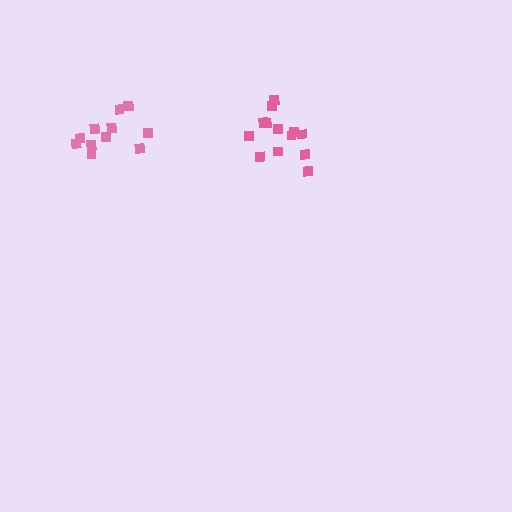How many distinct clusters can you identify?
There are 2 distinct clusters.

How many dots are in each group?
Group 1: 13 dots, Group 2: 11 dots (24 total).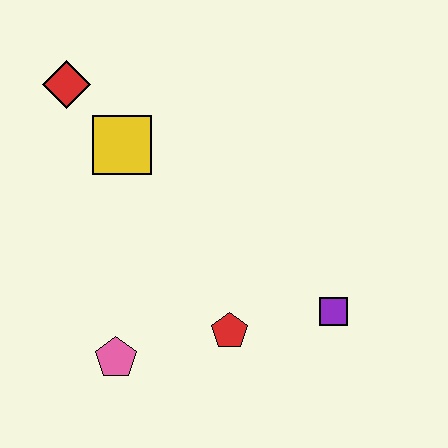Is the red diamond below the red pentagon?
No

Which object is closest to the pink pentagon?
The red pentagon is closest to the pink pentagon.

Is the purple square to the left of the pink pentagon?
No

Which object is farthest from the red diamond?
The purple square is farthest from the red diamond.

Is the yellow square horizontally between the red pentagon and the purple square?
No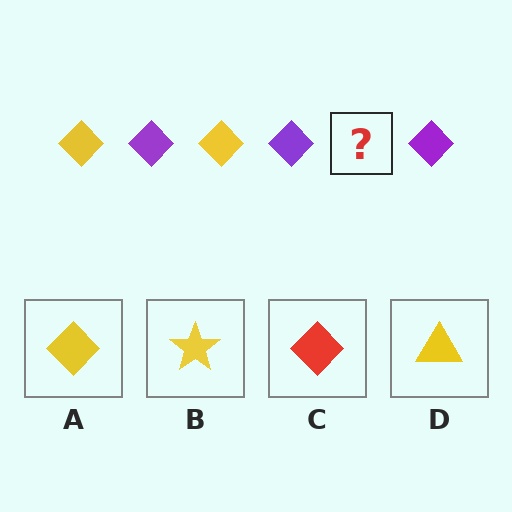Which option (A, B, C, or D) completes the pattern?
A.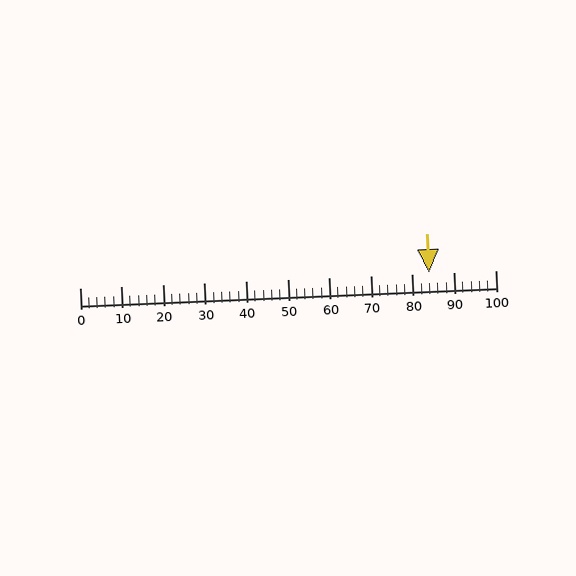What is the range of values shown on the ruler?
The ruler shows values from 0 to 100.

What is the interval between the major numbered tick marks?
The major tick marks are spaced 10 units apart.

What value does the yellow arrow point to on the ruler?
The yellow arrow points to approximately 84.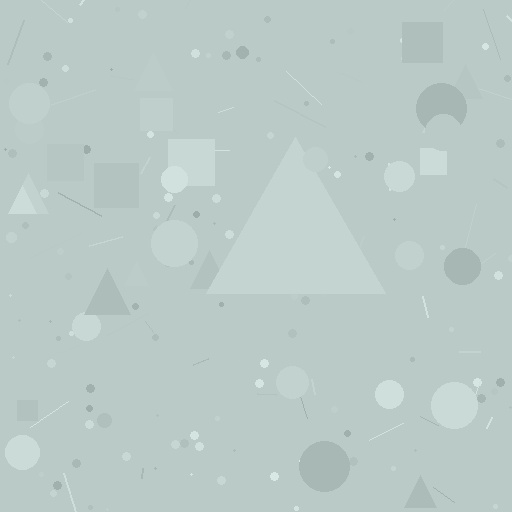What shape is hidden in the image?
A triangle is hidden in the image.